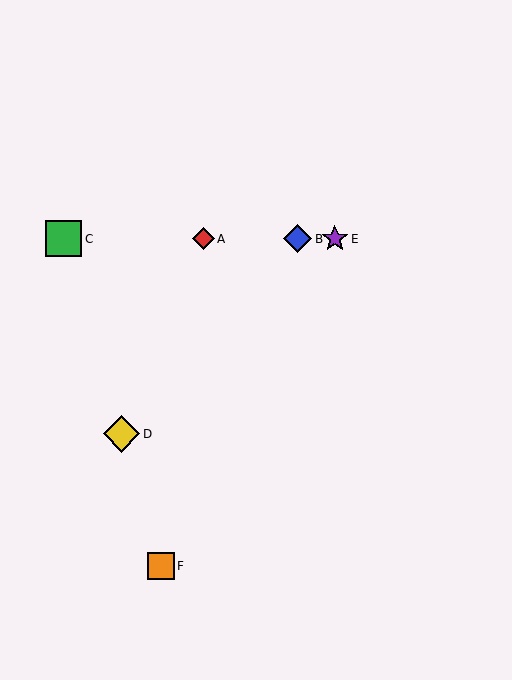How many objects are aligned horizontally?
4 objects (A, B, C, E) are aligned horizontally.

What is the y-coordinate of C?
Object C is at y≈239.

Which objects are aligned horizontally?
Objects A, B, C, E are aligned horizontally.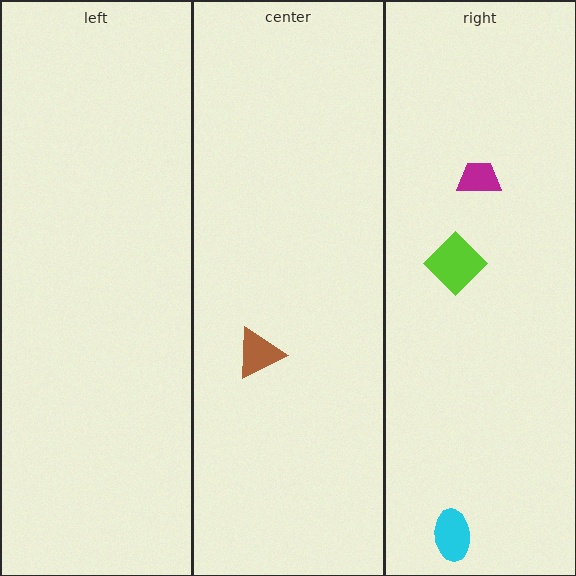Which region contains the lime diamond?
The right region.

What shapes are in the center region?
The brown triangle.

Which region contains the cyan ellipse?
The right region.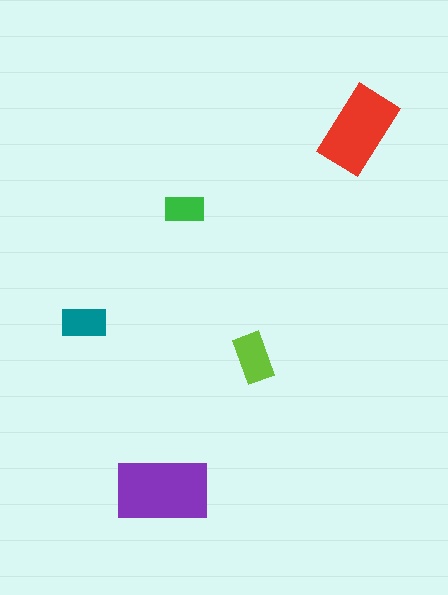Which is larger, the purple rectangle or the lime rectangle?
The purple one.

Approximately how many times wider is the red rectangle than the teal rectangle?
About 2 times wider.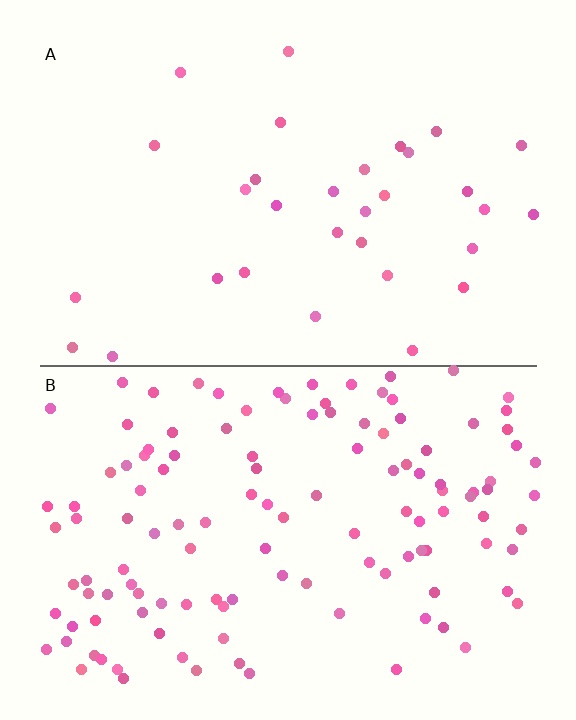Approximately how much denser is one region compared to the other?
Approximately 4.0× — region B over region A.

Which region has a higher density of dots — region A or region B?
B (the bottom).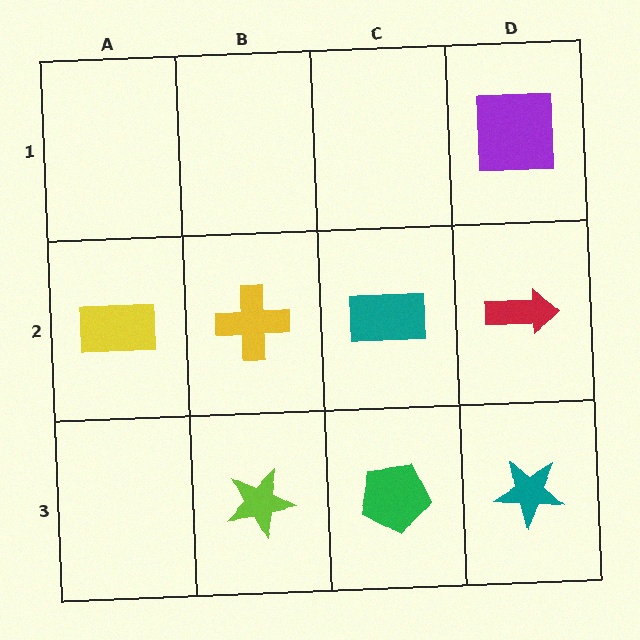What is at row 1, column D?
A purple square.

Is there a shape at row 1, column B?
No, that cell is empty.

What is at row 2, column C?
A teal rectangle.